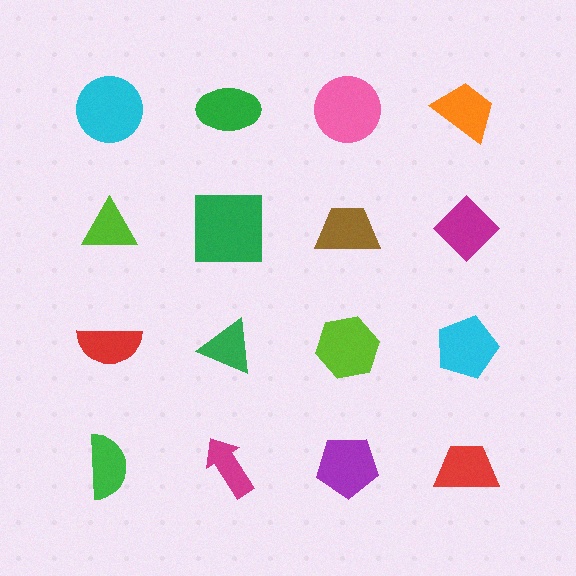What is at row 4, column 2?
A magenta arrow.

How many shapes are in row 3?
4 shapes.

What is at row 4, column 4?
A red trapezoid.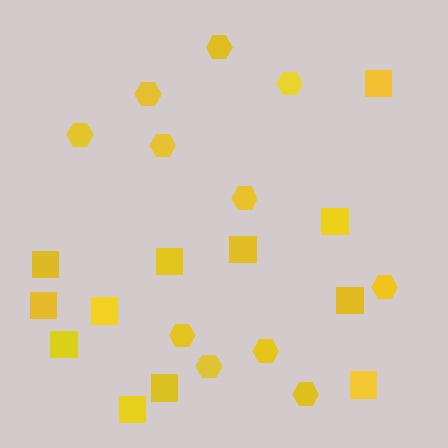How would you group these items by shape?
There are 2 groups: one group of hexagons (11) and one group of squares (12).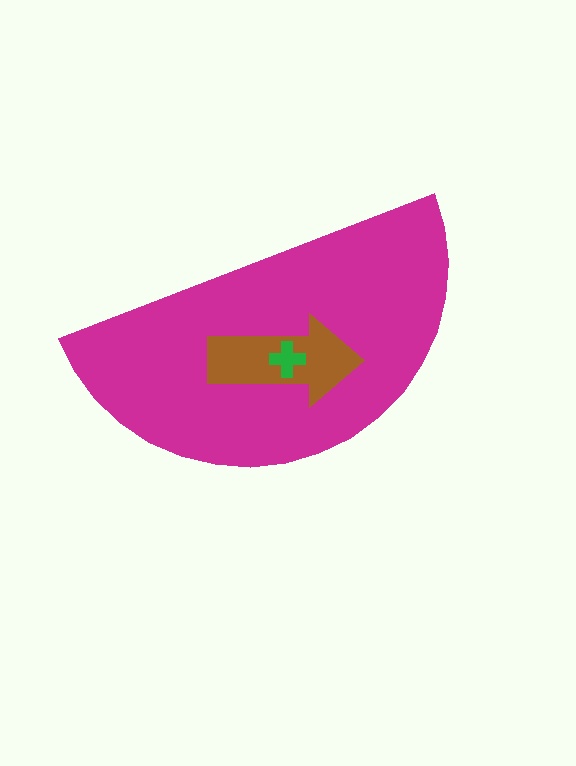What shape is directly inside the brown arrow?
The green cross.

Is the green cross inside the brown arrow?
Yes.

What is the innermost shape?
The green cross.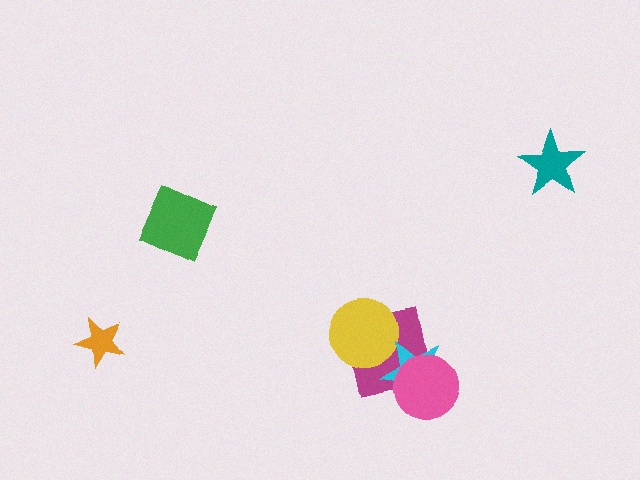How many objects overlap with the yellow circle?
1 object overlaps with the yellow circle.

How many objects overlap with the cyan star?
2 objects overlap with the cyan star.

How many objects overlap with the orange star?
0 objects overlap with the orange star.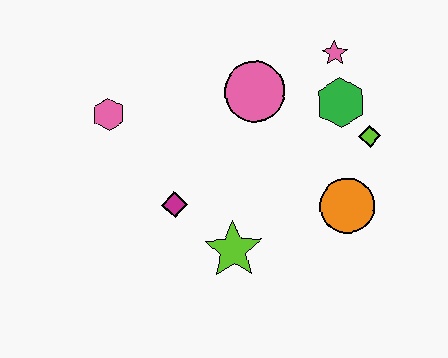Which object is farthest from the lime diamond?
The pink hexagon is farthest from the lime diamond.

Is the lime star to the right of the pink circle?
No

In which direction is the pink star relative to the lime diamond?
The pink star is above the lime diamond.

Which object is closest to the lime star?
The magenta diamond is closest to the lime star.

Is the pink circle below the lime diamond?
No